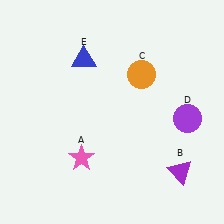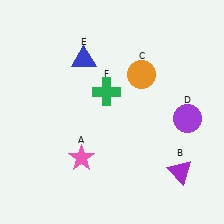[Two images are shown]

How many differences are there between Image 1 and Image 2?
There is 1 difference between the two images.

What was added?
A green cross (F) was added in Image 2.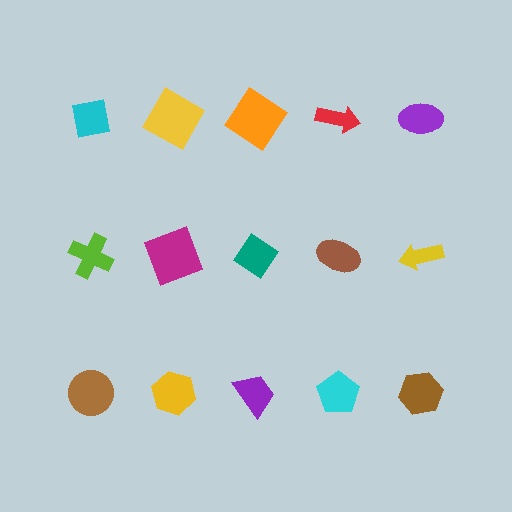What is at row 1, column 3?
An orange diamond.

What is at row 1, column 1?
A cyan square.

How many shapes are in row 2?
5 shapes.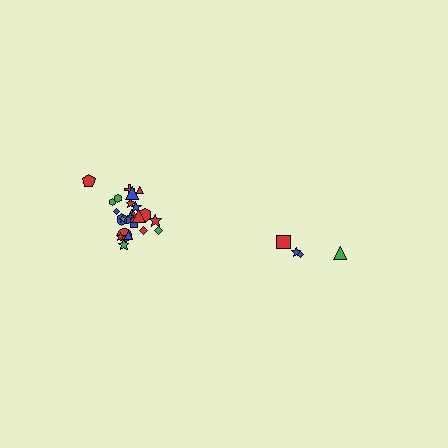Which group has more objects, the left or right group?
The left group.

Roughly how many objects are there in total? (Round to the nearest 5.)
Roughly 30 objects in total.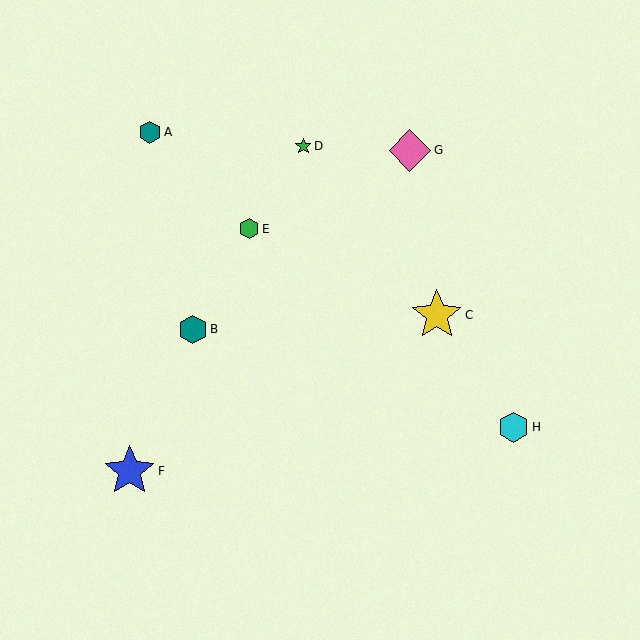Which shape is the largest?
The blue star (labeled F) is the largest.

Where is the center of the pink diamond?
The center of the pink diamond is at (410, 150).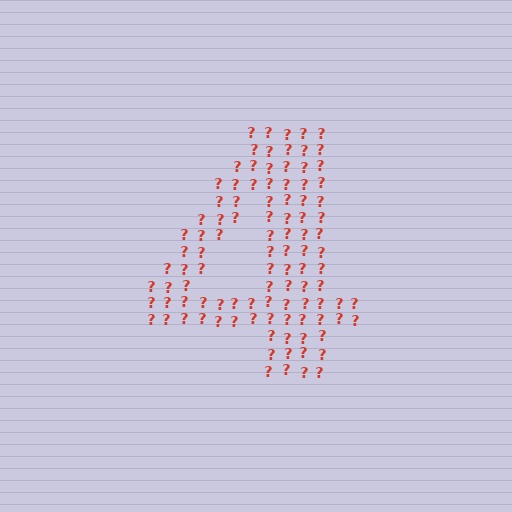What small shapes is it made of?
It is made of small question marks.